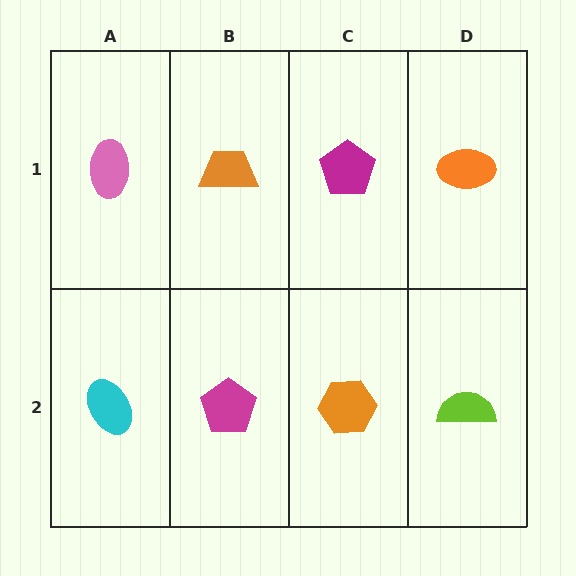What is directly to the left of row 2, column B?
A cyan ellipse.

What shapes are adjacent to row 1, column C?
An orange hexagon (row 2, column C), an orange trapezoid (row 1, column B), an orange ellipse (row 1, column D).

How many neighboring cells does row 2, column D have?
2.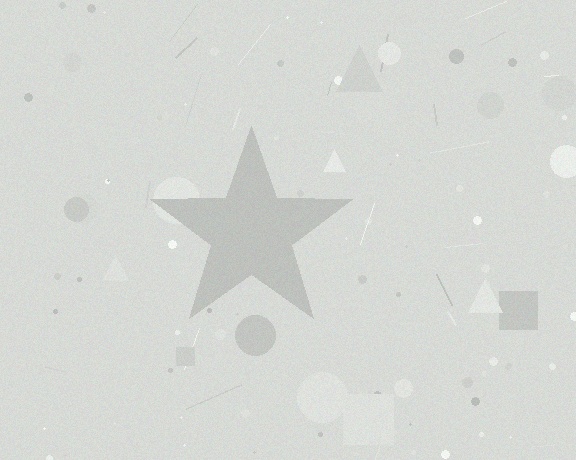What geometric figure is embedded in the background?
A star is embedded in the background.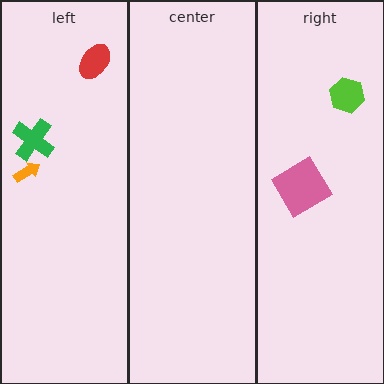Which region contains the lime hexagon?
The right region.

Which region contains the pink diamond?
The right region.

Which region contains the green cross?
The left region.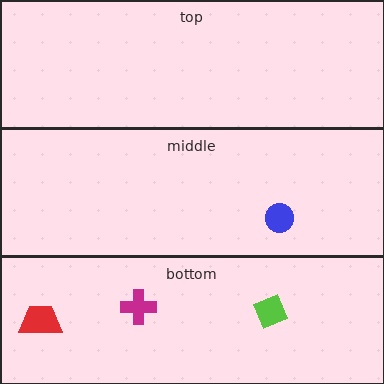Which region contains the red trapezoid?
The bottom region.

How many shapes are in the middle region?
1.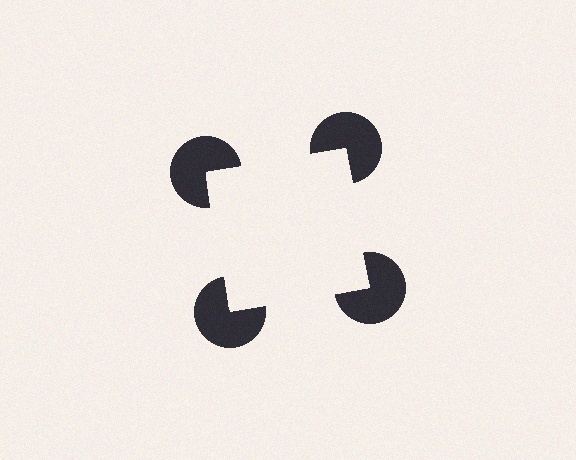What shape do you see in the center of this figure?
An illusory square — its edges are inferred from the aligned wedge cuts in the pac-man discs, not physically drawn.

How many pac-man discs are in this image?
There are 4 — one at each vertex of the illusory square.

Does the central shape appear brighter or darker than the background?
It typically appears slightly brighter than the background, even though no actual brightness change is drawn.